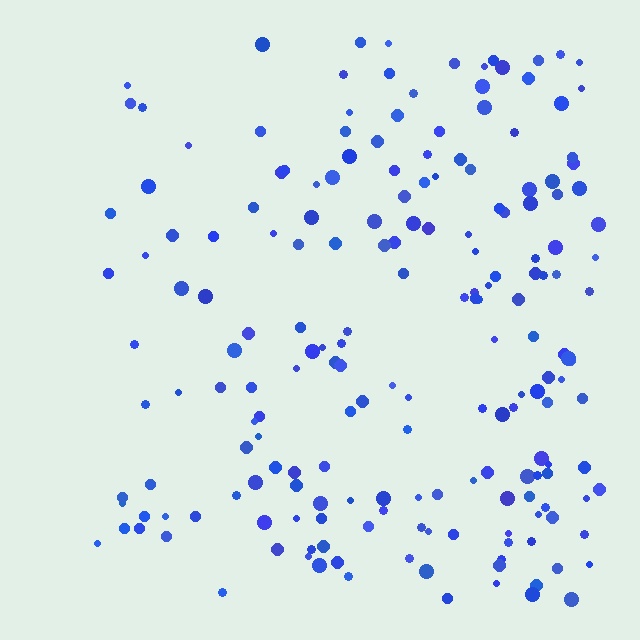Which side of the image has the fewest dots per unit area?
The left.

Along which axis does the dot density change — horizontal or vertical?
Horizontal.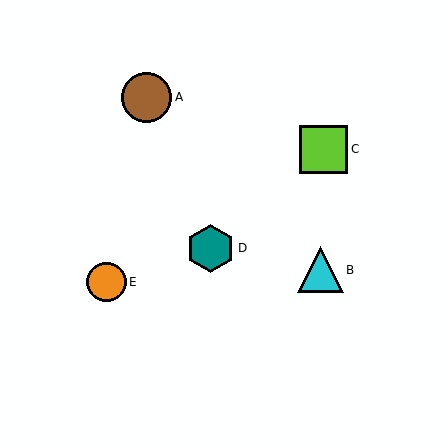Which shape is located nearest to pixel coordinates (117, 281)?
The orange circle (labeled E) at (106, 282) is nearest to that location.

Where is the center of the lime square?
The center of the lime square is at (324, 149).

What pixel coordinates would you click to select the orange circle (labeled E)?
Click at (106, 282) to select the orange circle E.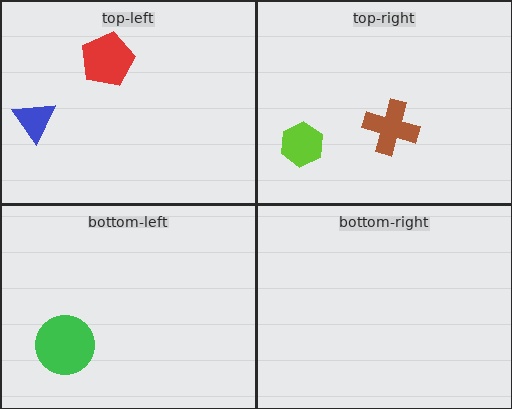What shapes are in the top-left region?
The blue triangle, the red pentagon.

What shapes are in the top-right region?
The brown cross, the lime hexagon.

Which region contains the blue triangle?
The top-left region.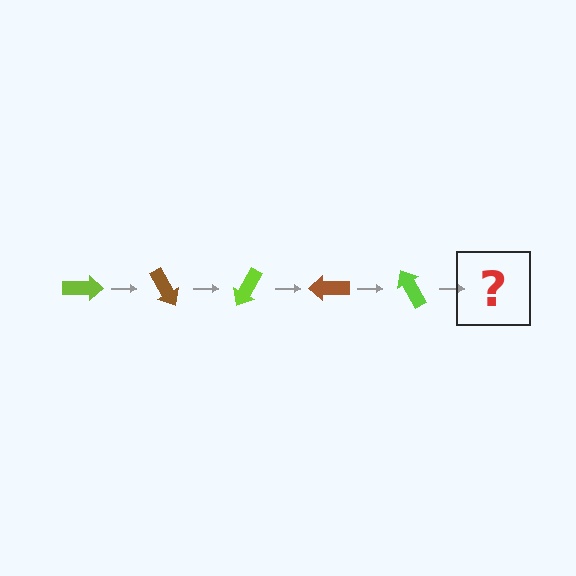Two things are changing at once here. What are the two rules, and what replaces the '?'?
The two rules are that it rotates 60 degrees each step and the color cycles through lime and brown. The '?' should be a brown arrow, rotated 300 degrees from the start.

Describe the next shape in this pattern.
It should be a brown arrow, rotated 300 degrees from the start.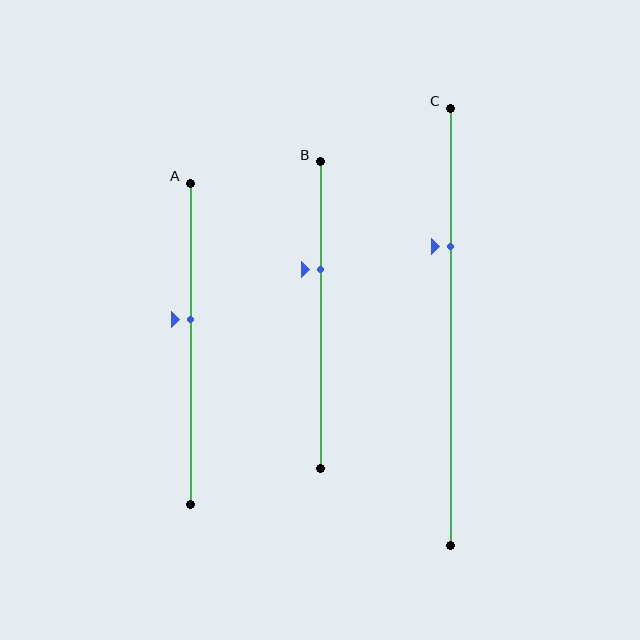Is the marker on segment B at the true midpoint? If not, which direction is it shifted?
No, the marker on segment B is shifted upward by about 15% of the segment length.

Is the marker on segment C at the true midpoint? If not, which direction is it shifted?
No, the marker on segment C is shifted upward by about 18% of the segment length.